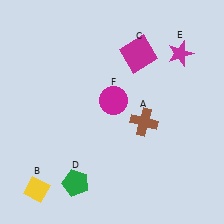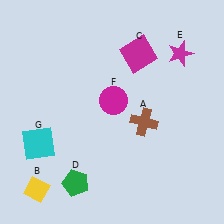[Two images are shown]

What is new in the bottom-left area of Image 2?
A cyan square (G) was added in the bottom-left area of Image 2.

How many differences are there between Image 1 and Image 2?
There is 1 difference between the two images.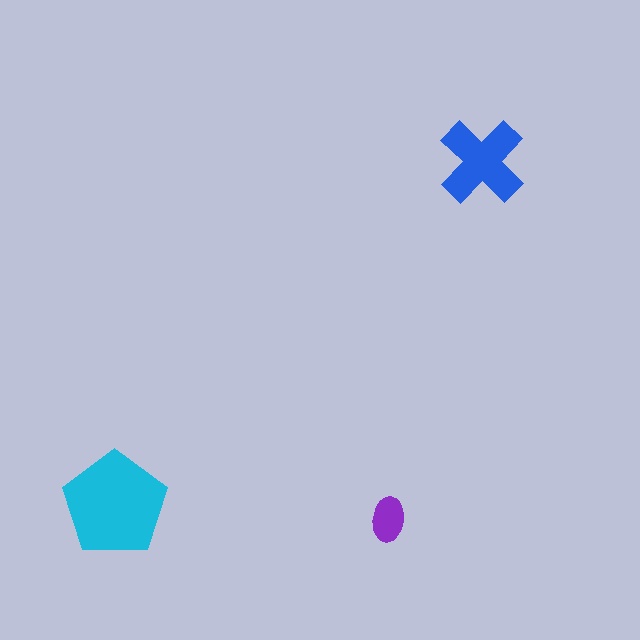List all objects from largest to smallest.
The cyan pentagon, the blue cross, the purple ellipse.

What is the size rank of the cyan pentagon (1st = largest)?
1st.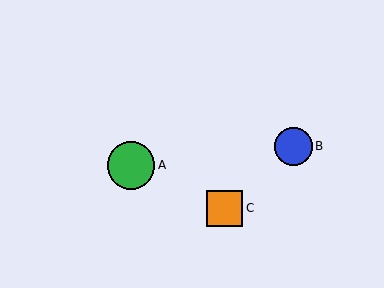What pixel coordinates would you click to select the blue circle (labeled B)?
Click at (293, 146) to select the blue circle B.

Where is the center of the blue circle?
The center of the blue circle is at (293, 146).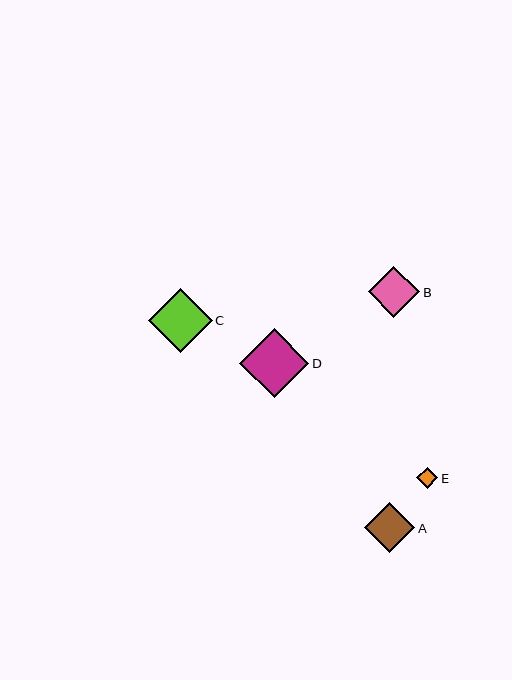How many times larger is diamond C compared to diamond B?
Diamond C is approximately 1.2 times the size of diamond B.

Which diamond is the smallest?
Diamond E is the smallest with a size of approximately 21 pixels.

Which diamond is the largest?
Diamond D is the largest with a size of approximately 69 pixels.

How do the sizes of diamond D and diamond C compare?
Diamond D and diamond C are approximately the same size.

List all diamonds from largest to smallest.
From largest to smallest: D, C, B, A, E.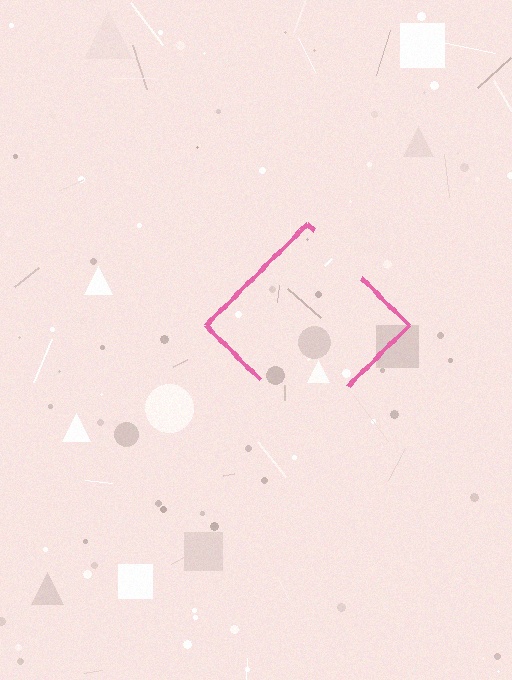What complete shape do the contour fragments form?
The contour fragments form a diamond.